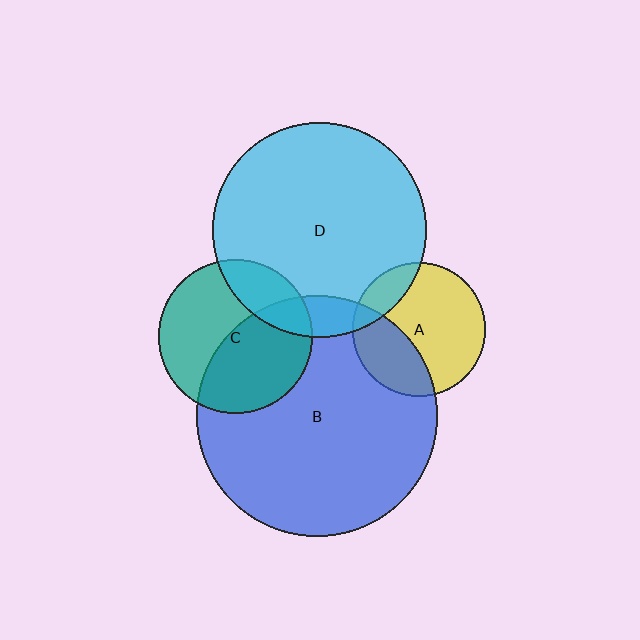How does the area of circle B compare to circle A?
Approximately 3.3 times.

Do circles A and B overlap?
Yes.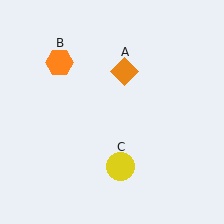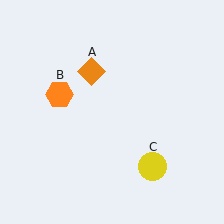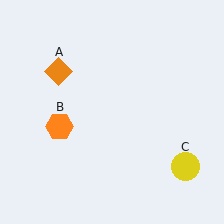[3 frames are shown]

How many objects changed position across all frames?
3 objects changed position: orange diamond (object A), orange hexagon (object B), yellow circle (object C).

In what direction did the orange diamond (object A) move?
The orange diamond (object A) moved left.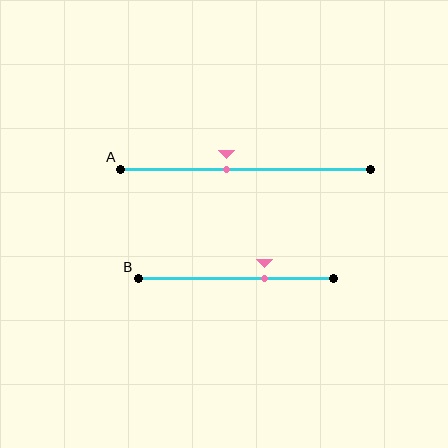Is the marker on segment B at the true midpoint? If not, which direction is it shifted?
No, the marker on segment B is shifted to the right by about 15% of the segment length.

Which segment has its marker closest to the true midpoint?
Segment A has its marker closest to the true midpoint.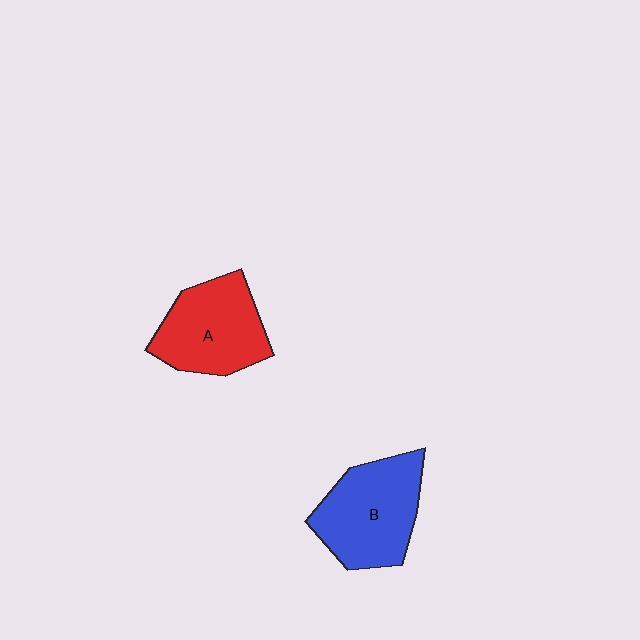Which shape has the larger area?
Shape B (blue).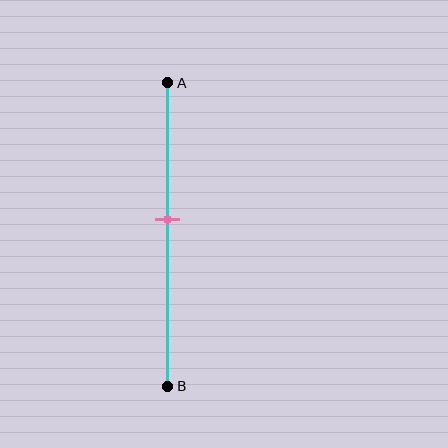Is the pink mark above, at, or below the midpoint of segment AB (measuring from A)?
The pink mark is above the midpoint of segment AB.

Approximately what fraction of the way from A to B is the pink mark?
The pink mark is approximately 45% of the way from A to B.